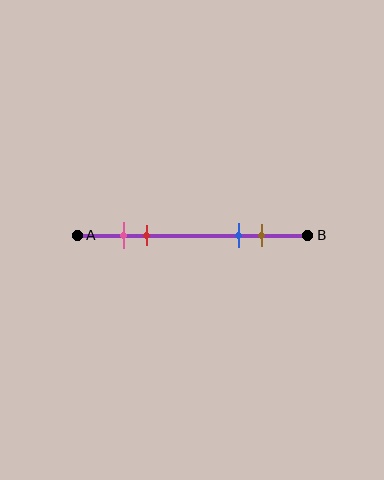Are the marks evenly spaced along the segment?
No, the marks are not evenly spaced.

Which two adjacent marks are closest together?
The pink and red marks are the closest adjacent pair.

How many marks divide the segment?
There are 4 marks dividing the segment.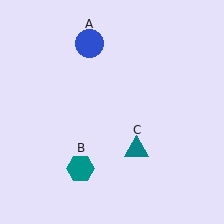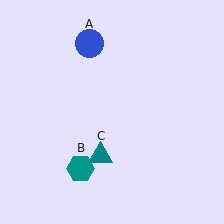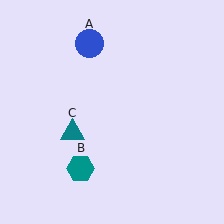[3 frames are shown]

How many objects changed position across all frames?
1 object changed position: teal triangle (object C).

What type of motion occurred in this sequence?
The teal triangle (object C) rotated clockwise around the center of the scene.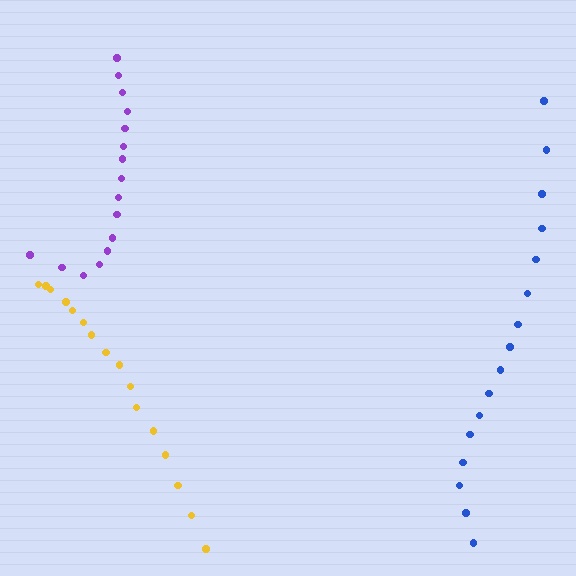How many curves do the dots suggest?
There are 3 distinct paths.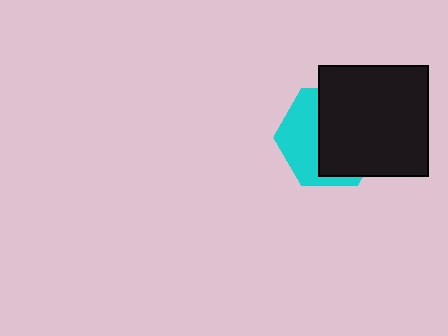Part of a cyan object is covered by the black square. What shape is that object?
It is a hexagon.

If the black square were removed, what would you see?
You would see the complete cyan hexagon.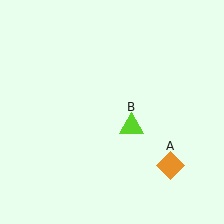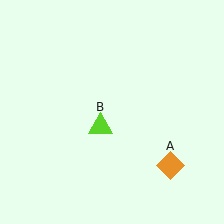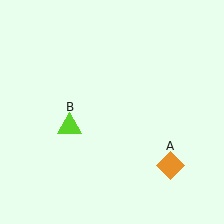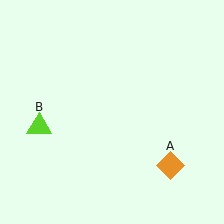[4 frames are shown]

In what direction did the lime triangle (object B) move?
The lime triangle (object B) moved left.